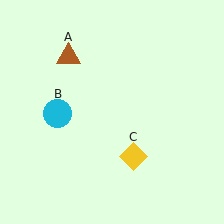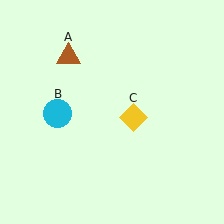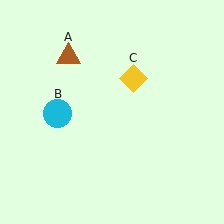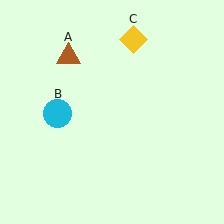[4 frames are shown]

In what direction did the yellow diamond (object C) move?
The yellow diamond (object C) moved up.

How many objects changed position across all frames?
1 object changed position: yellow diamond (object C).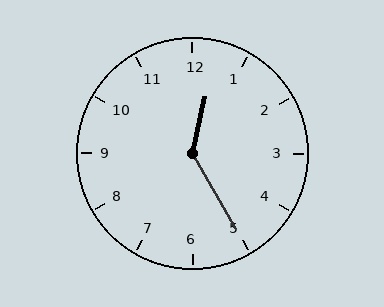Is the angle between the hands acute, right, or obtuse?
It is obtuse.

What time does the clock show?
12:25.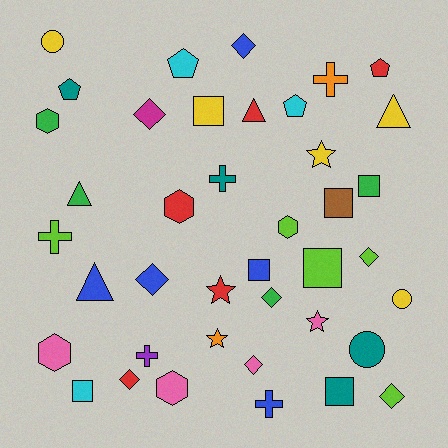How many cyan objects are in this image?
There are 3 cyan objects.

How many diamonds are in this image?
There are 8 diamonds.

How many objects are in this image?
There are 40 objects.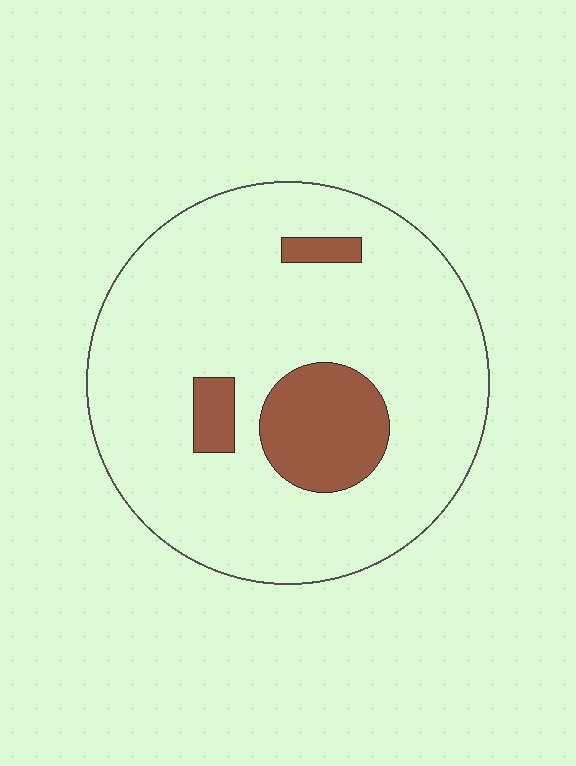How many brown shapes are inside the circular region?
3.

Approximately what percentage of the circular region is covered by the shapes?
Approximately 15%.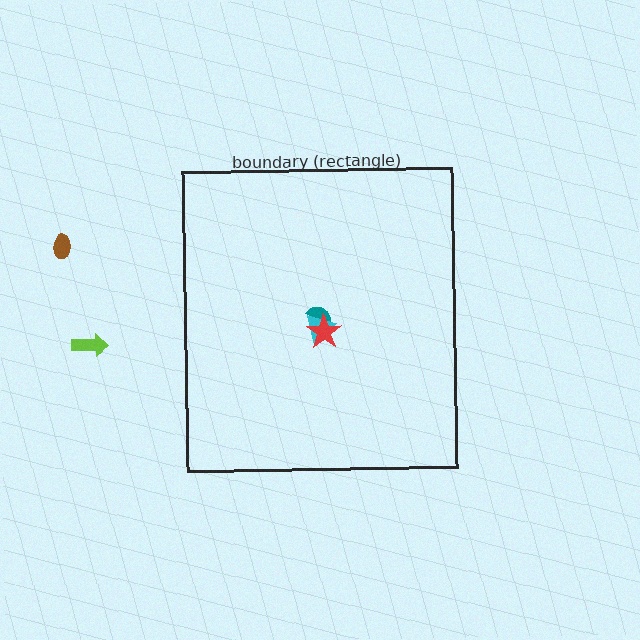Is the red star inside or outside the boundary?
Inside.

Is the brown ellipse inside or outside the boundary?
Outside.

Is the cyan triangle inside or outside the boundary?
Inside.